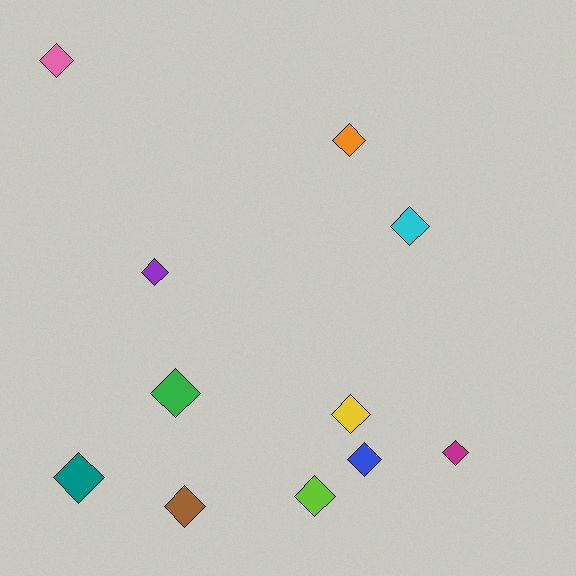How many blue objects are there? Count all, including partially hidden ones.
There is 1 blue object.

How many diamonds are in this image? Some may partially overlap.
There are 11 diamonds.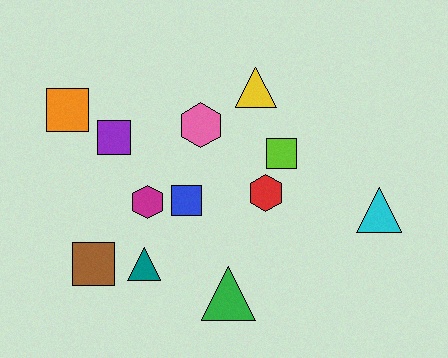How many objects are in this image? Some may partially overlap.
There are 12 objects.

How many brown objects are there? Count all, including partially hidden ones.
There is 1 brown object.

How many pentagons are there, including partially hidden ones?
There are no pentagons.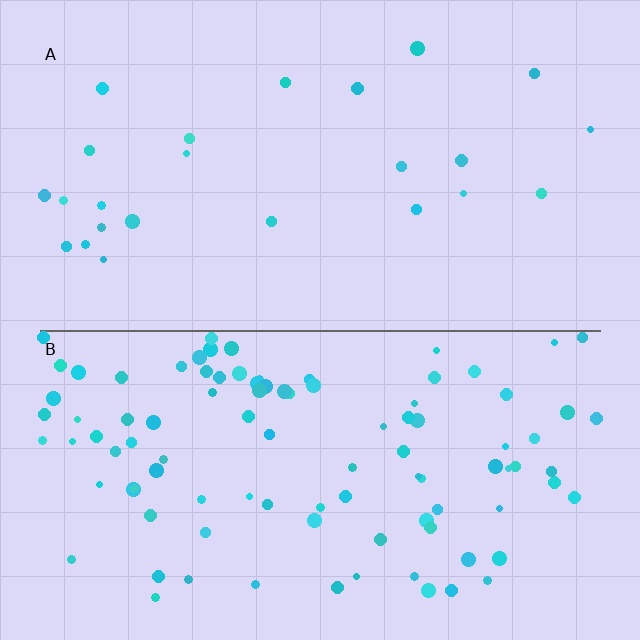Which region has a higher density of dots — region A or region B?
B (the bottom).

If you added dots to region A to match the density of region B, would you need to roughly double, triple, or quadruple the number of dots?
Approximately quadruple.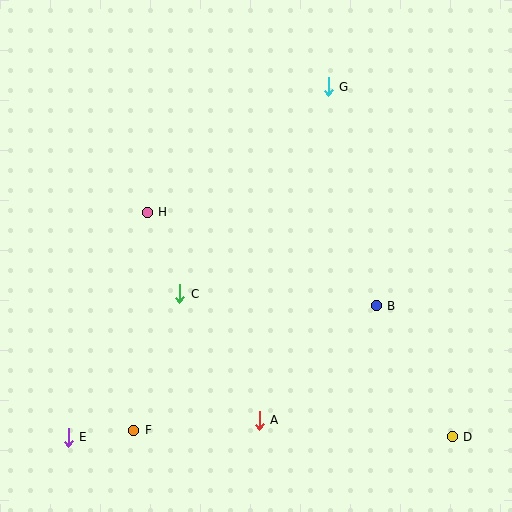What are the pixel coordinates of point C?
Point C is at (180, 294).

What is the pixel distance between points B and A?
The distance between B and A is 164 pixels.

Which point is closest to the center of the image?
Point C at (180, 294) is closest to the center.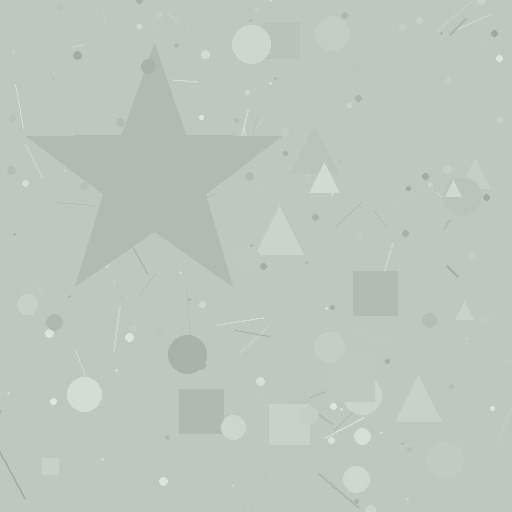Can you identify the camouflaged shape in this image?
The camouflaged shape is a star.